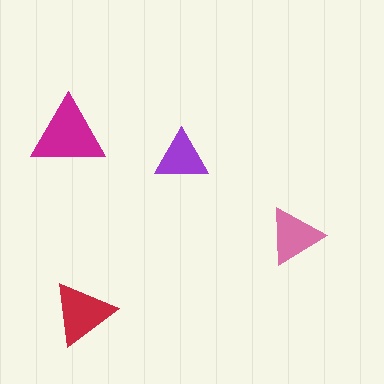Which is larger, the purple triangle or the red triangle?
The red one.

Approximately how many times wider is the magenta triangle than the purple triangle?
About 1.5 times wider.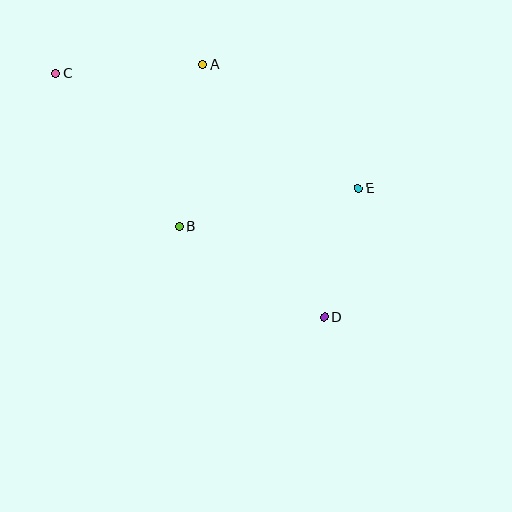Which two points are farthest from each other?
Points C and D are farthest from each other.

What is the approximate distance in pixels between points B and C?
The distance between B and C is approximately 197 pixels.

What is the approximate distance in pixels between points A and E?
The distance between A and E is approximately 199 pixels.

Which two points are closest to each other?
Points D and E are closest to each other.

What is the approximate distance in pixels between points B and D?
The distance between B and D is approximately 171 pixels.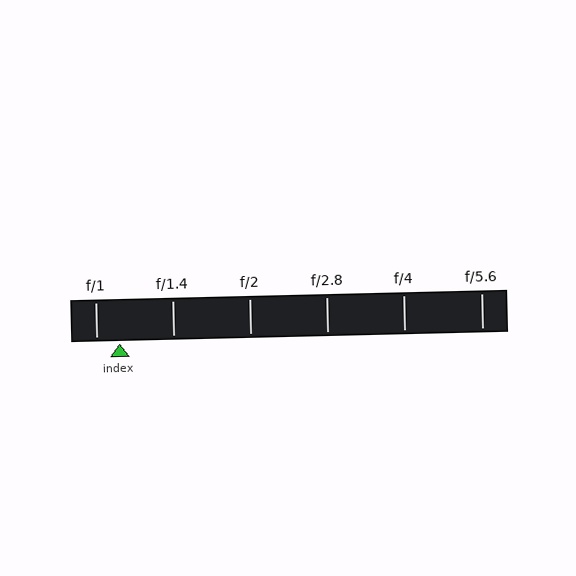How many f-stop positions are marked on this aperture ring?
There are 6 f-stop positions marked.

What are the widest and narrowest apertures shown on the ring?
The widest aperture shown is f/1 and the narrowest is f/5.6.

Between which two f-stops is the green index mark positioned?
The index mark is between f/1 and f/1.4.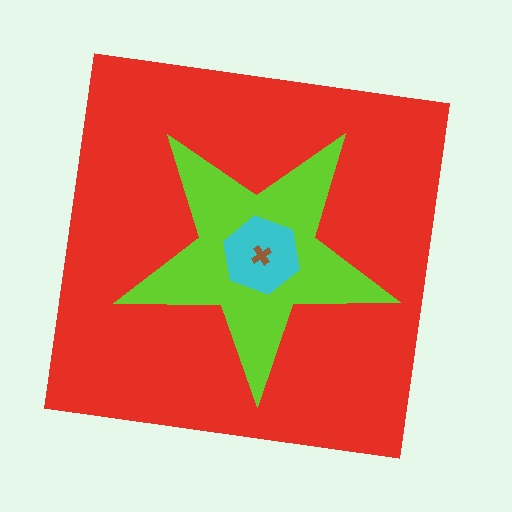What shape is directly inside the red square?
The lime star.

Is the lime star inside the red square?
Yes.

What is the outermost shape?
The red square.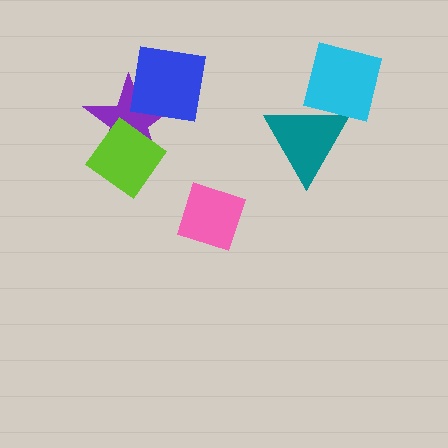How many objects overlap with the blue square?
1 object overlaps with the blue square.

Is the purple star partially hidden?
Yes, it is partially covered by another shape.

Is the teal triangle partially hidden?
Yes, it is partially covered by another shape.